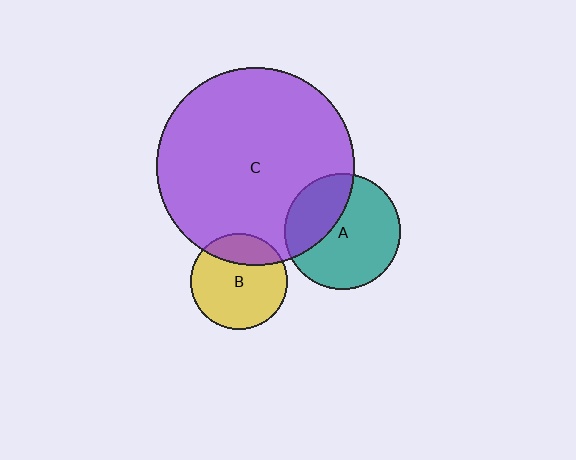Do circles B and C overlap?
Yes.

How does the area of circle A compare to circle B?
Approximately 1.4 times.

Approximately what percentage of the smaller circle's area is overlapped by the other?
Approximately 25%.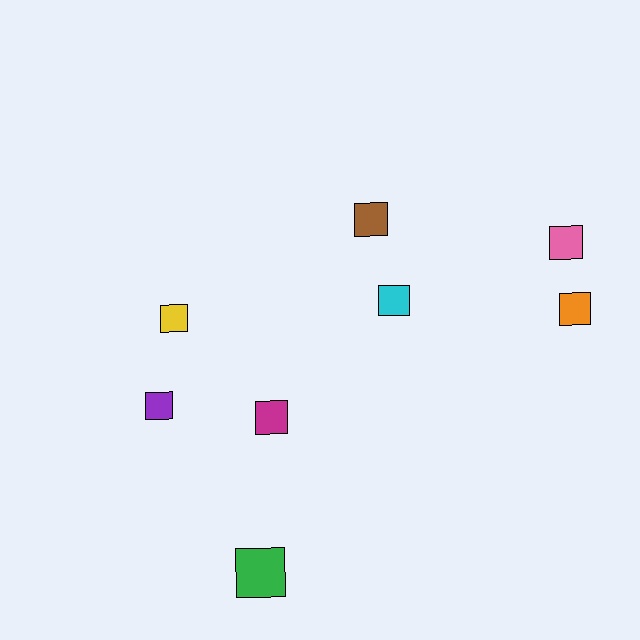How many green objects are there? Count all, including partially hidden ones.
There is 1 green object.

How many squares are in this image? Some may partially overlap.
There are 8 squares.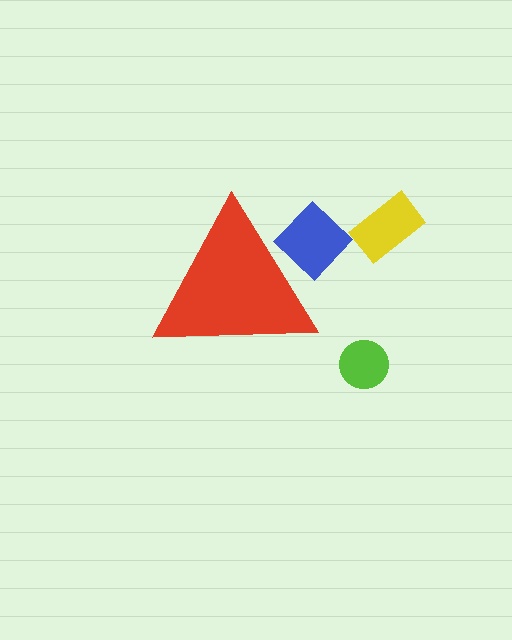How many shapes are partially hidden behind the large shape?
1 shape is partially hidden.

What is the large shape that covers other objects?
A red triangle.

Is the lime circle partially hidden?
No, the lime circle is fully visible.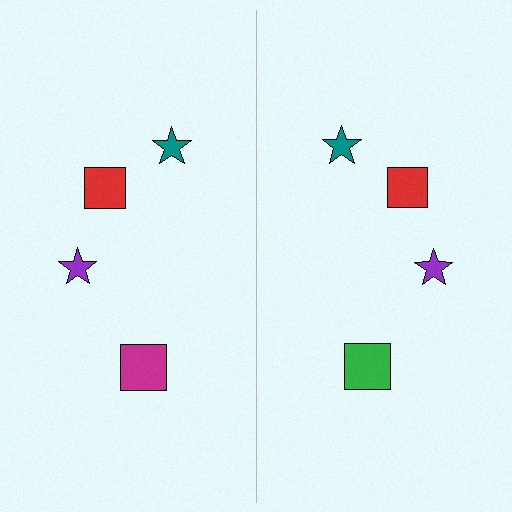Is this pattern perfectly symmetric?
No, the pattern is not perfectly symmetric. The green square on the right side breaks the symmetry — its mirror counterpart is magenta.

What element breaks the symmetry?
The green square on the right side breaks the symmetry — its mirror counterpart is magenta.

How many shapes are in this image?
There are 8 shapes in this image.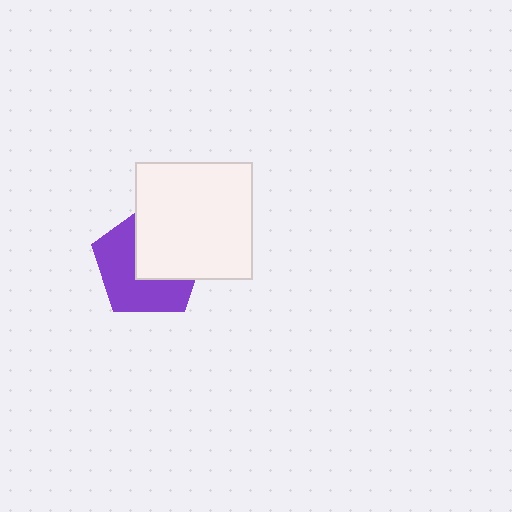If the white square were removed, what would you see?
You would see the complete purple pentagon.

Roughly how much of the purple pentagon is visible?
About half of it is visible (roughly 54%).